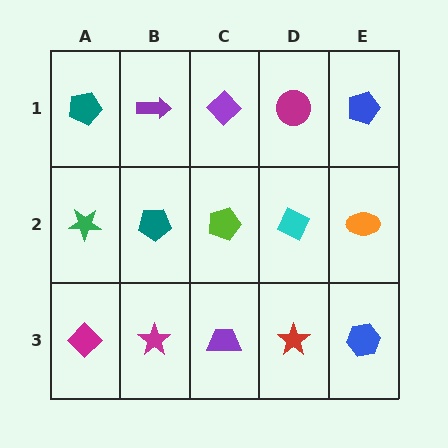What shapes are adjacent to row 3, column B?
A teal pentagon (row 2, column B), a magenta diamond (row 3, column A), a purple trapezoid (row 3, column C).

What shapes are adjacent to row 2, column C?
A purple diamond (row 1, column C), a purple trapezoid (row 3, column C), a teal pentagon (row 2, column B), a cyan diamond (row 2, column D).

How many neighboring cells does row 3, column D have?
3.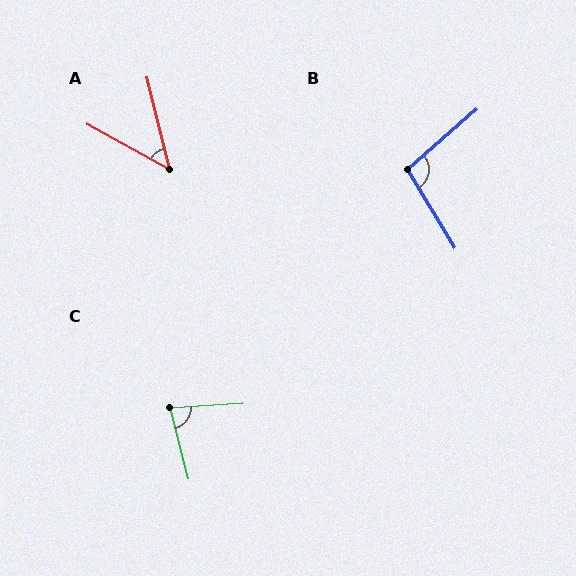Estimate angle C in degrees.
Approximately 79 degrees.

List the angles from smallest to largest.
A (48°), C (79°), B (100°).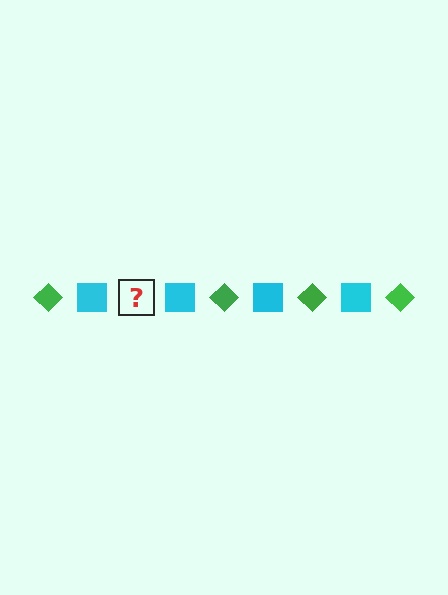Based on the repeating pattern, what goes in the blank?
The blank should be a green diamond.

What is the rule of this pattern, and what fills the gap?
The rule is that the pattern alternates between green diamond and cyan square. The gap should be filled with a green diamond.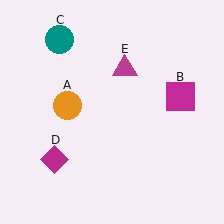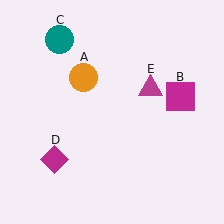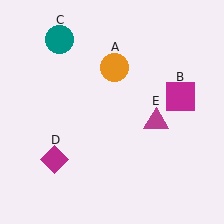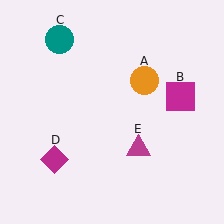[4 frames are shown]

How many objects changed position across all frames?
2 objects changed position: orange circle (object A), magenta triangle (object E).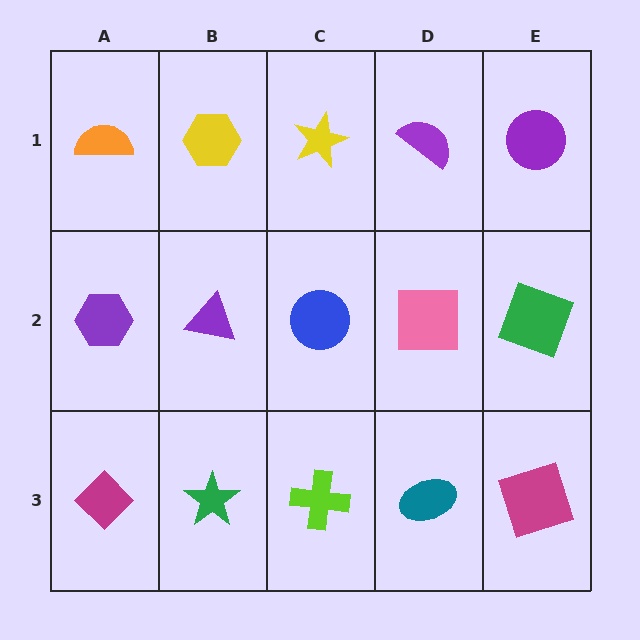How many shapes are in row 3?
5 shapes.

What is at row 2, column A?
A purple hexagon.